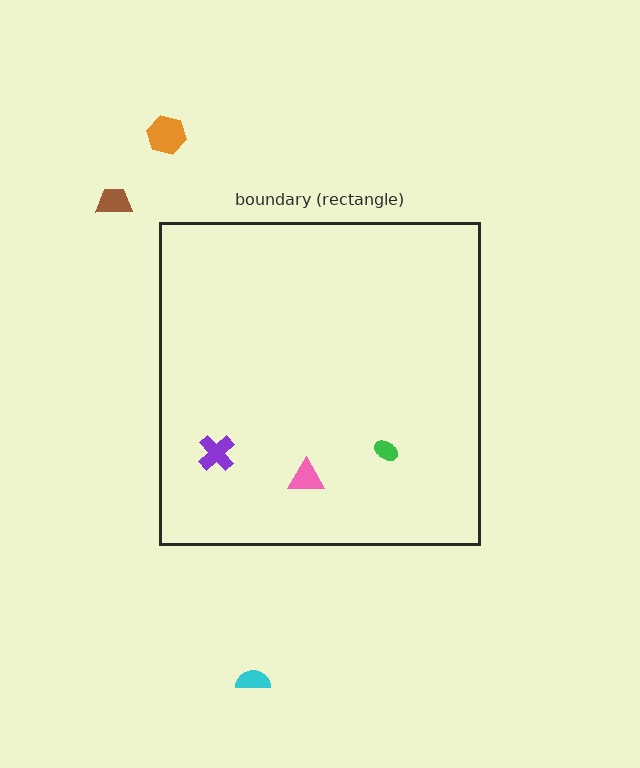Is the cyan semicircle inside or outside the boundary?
Outside.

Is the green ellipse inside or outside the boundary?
Inside.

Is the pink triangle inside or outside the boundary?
Inside.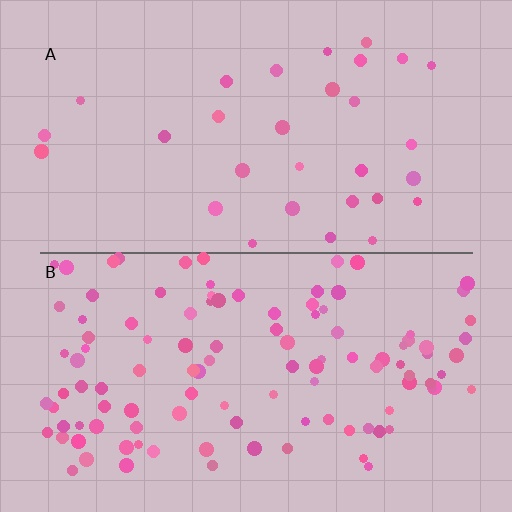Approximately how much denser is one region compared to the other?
Approximately 3.5× — region B over region A.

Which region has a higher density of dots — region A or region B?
B (the bottom).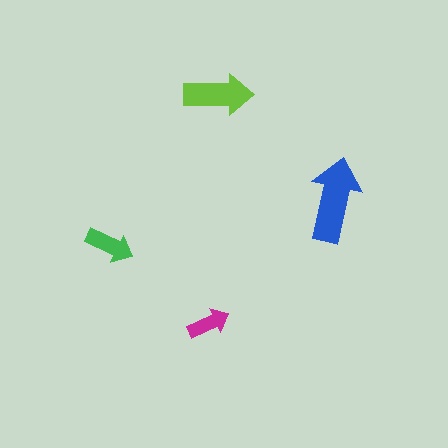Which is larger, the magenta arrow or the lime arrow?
The lime one.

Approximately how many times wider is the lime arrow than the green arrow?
About 1.5 times wider.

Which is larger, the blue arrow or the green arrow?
The blue one.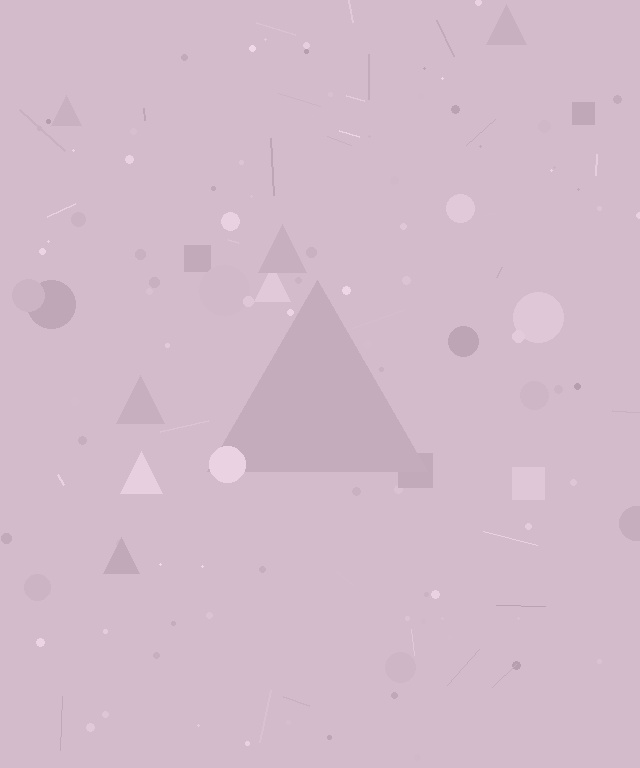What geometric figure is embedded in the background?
A triangle is embedded in the background.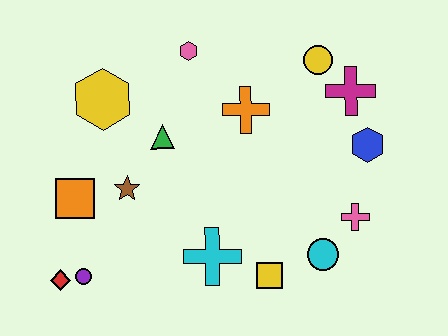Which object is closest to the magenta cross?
The yellow circle is closest to the magenta cross.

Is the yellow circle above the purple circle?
Yes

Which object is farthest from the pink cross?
The red diamond is farthest from the pink cross.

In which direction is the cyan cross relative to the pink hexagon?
The cyan cross is below the pink hexagon.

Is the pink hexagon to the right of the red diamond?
Yes